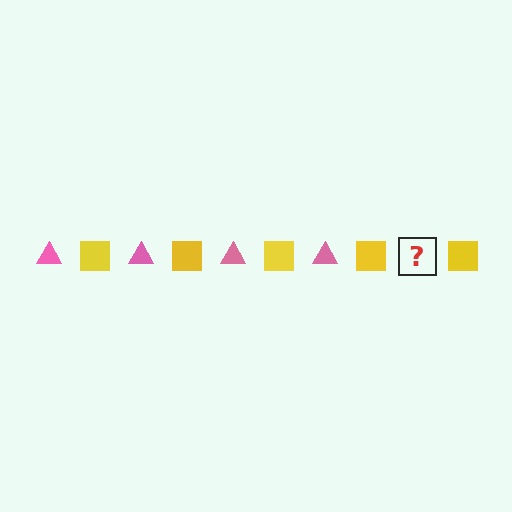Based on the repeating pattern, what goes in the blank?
The blank should be a pink triangle.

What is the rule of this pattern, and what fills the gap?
The rule is that the pattern alternates between pink triangle and yellow square. The gap should be filled with a pink triangle.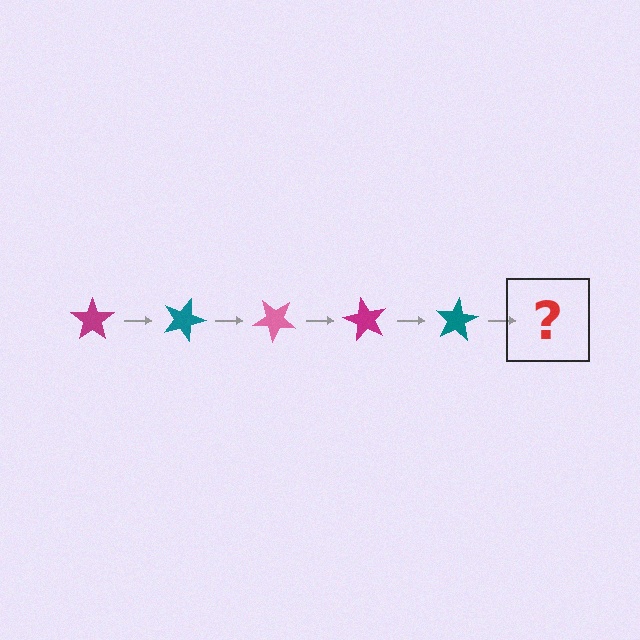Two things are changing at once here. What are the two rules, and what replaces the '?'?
The two rules are that it rotates 20 degrees each step and the color cycles through magenta, teal, and pink. The '?' should be a pink star, rotated 100 degrees from the start.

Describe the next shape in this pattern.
It should be a pink star, rotated 100 degrees from the start.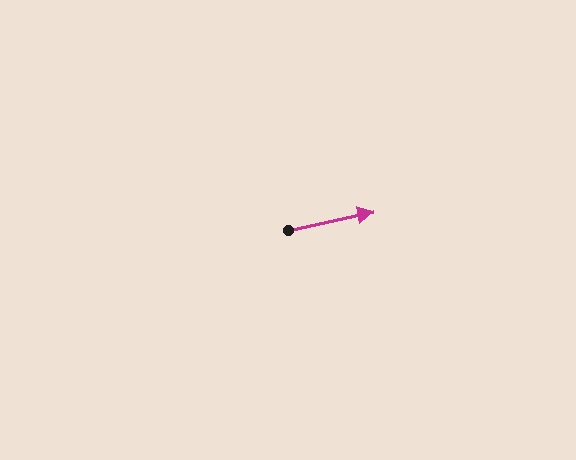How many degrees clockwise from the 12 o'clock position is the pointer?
Approximately 78 degrees.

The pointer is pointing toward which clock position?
Roughly 3 o'clock.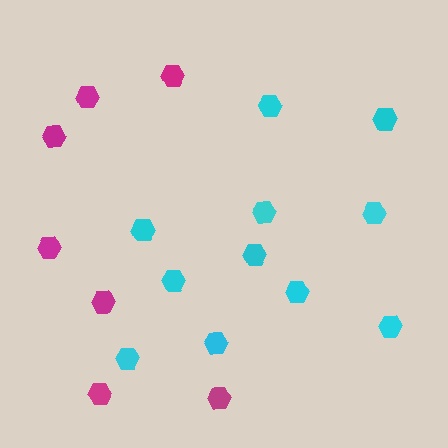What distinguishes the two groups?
There are 2 groups: one group of magenta hexagons (7) and one group of cyan hexagons (11).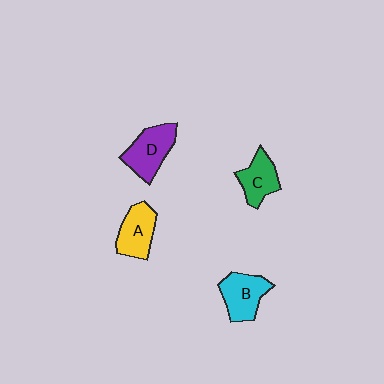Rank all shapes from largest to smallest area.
From largest to smallest: D (purple), B (cyan), A (yellow), C (green).